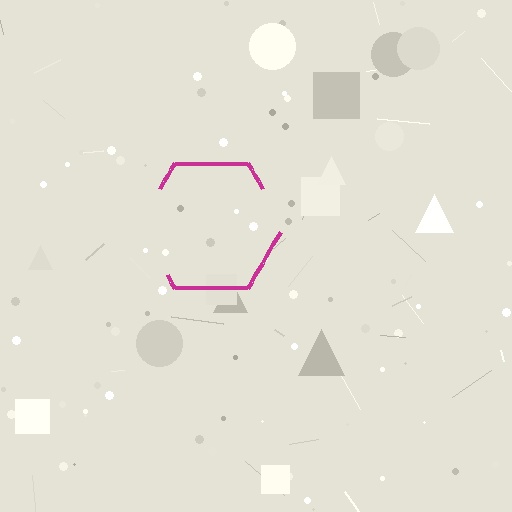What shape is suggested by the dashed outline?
The dashed outline suggests a hexagon.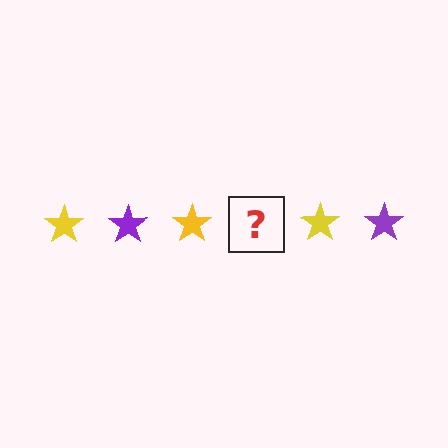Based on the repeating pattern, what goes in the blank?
The blank should be a purple star.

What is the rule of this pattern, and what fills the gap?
The rule is that the pattern cycles through yellow, purple stars. The gap should be filled with a purple star.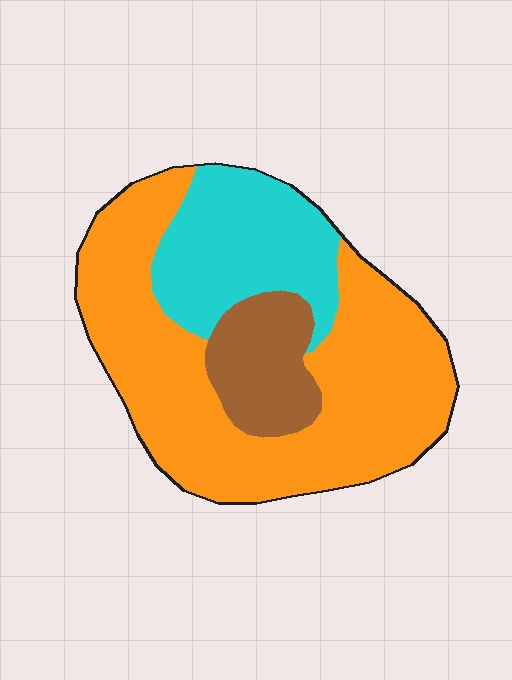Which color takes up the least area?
Brown, at roughly 15%.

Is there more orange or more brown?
Orange.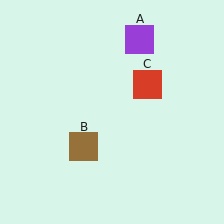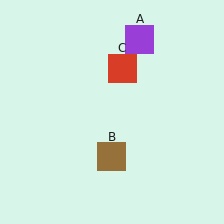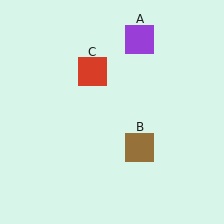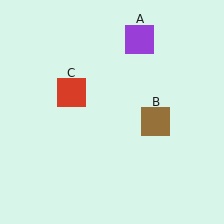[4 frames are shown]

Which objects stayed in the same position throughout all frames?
Purple square (object A) remained stationary.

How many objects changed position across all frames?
2 objects changed position: brown square (object B), red square (object C).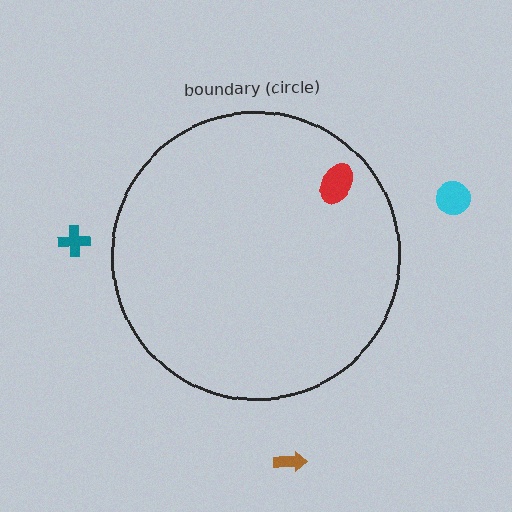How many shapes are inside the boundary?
1 inside, 3 outside.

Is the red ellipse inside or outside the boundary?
Inside.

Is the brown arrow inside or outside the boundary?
Outside.